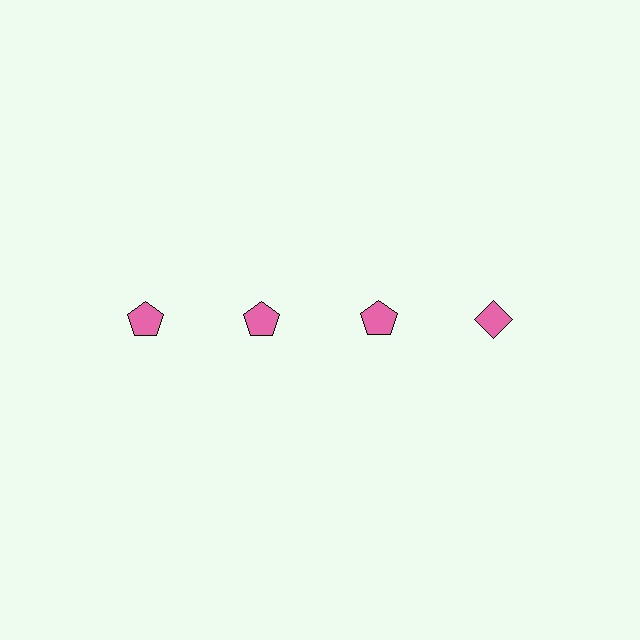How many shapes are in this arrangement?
There are 4 shapes arranged in a grid pattern.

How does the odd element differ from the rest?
It has a different shape: diamond instead of pentagon.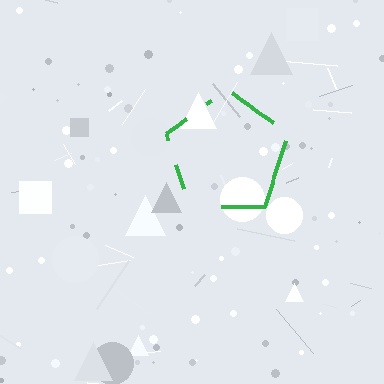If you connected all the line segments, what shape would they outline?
They would outline a pentagon.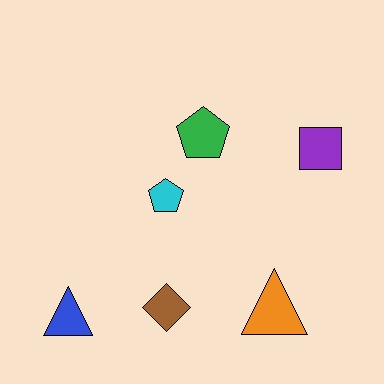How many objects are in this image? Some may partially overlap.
There are 6 objects.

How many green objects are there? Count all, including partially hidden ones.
There is 1 green object.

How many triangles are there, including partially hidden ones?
There are 2 triangles.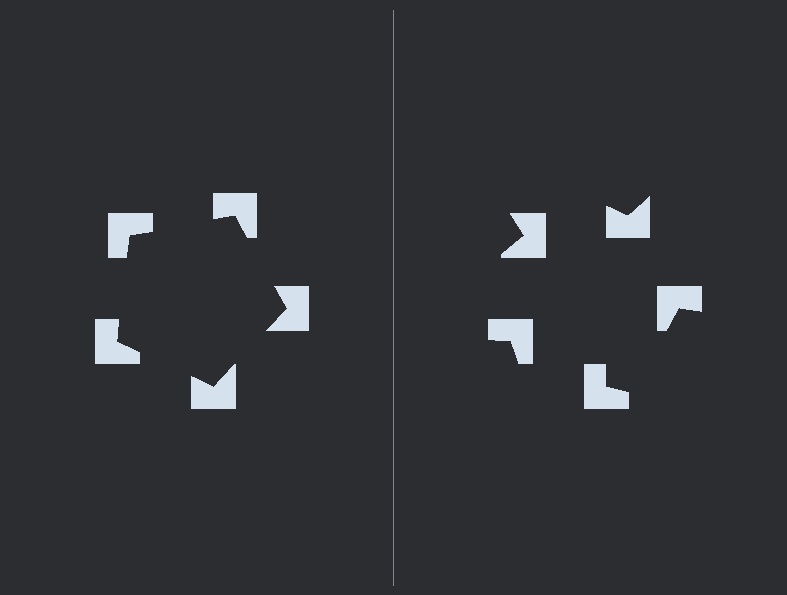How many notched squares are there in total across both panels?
10 — 5 on each side.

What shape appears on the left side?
An illusory pentagon.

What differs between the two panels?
The notched squares are positioned identically on both sides; only the wedge orientations differ. On the left they align to a pentagon; on the right they are misaligned.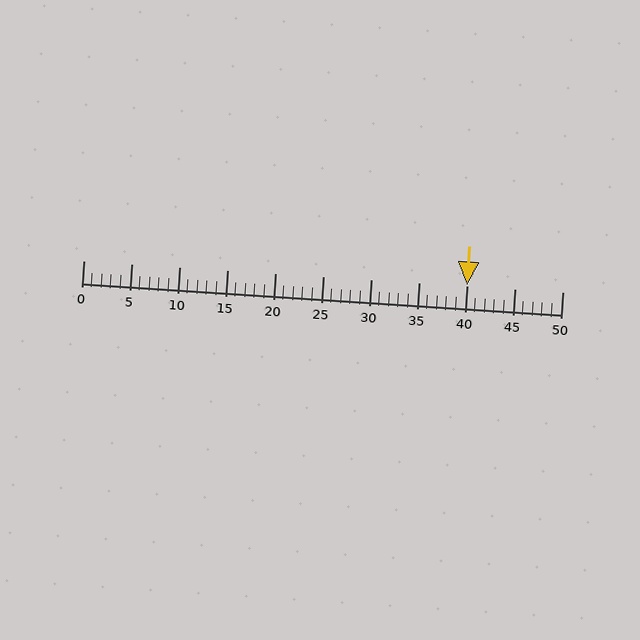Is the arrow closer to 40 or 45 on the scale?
The arrow is closer to 40.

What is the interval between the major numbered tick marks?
The major tick marks are spaced 5 units apart.